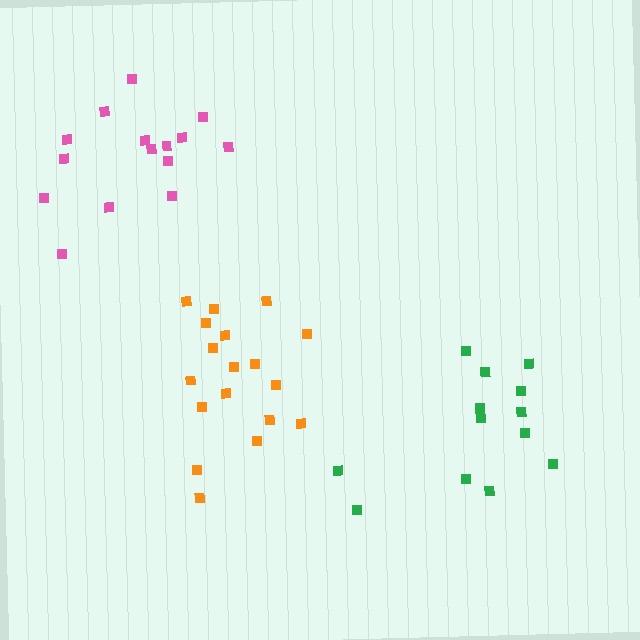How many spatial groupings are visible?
There are 3 spatial groupings.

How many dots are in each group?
Group 1: 18 dots, Group 2: 13 dots, Group 3: 15 dots (46 total).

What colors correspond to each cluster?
The clusters are colored: orange, green, pink.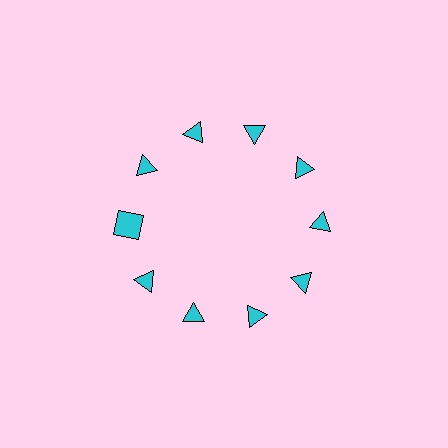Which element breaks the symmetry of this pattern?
The cyan square at roughly the 9 o'clock position breaks the symmetry. All other shapes are cyan triangles.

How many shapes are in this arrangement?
There are 10 shapes arranged in a ring pattern.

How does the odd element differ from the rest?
It has a different shape: square instead of triangle.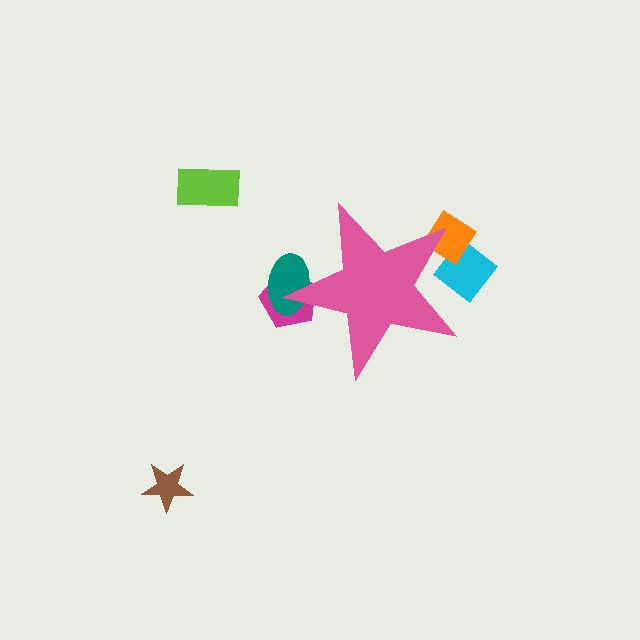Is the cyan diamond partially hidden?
Yes, the cyan diamond is partially hidden behind the pink star.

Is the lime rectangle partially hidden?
No, the lime rectangle is fully visible.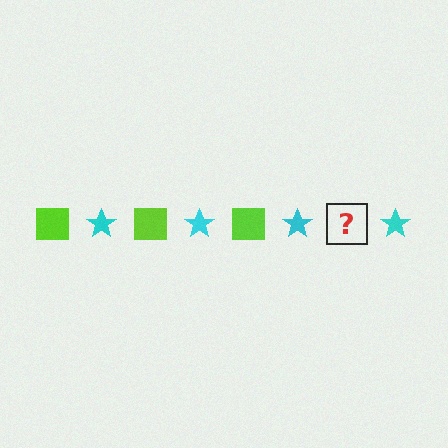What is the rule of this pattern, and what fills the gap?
The rule is that the pattern alternates between lime square and cyan star. The gap should be filled with a lime square.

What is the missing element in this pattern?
The missing element is a lime square.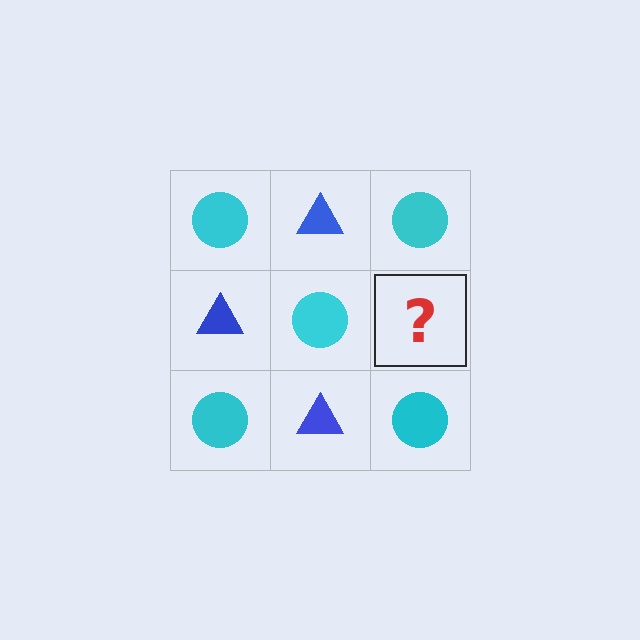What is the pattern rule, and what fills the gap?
The rule is that it alternates cyan circle and blue triangle in a checkerboard pattern. The gap should be filled with a blue triangle.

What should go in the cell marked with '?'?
The missing cell should contain a blue triangle.